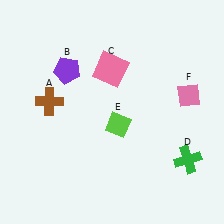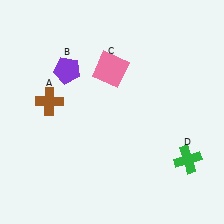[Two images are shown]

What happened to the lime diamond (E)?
The lime diamond (E) was removed in Image 2. It was in the bottom-right area of Image 1.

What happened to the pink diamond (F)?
The pink diamond (F) was removed in Image 2. It was in the top-right area of Image 1.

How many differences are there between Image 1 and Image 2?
There are 2 differences between the two images.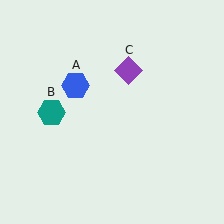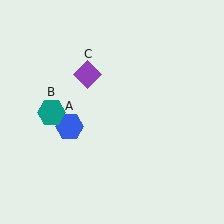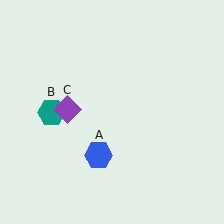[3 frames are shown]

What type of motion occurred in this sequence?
The blue hexagon (object A), purple diamond (object C) rotated counterclockwise around the center of the scene.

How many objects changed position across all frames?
2 objects changed position: blue hexagon (object A), purple diamond (object C).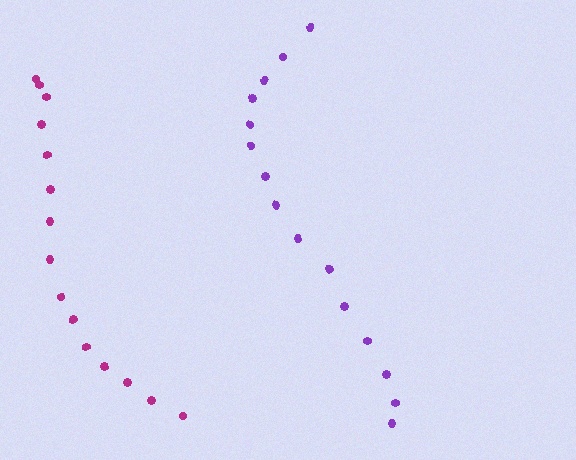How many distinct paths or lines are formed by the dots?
There are 2 distinct paths.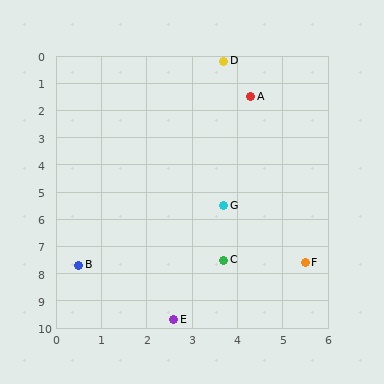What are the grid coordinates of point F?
Point F is at approximately (5.5, 7.6).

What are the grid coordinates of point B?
Point B is at approximately (0.5, 7.7).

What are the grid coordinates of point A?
Point A is at approximately (4.3, 1.5).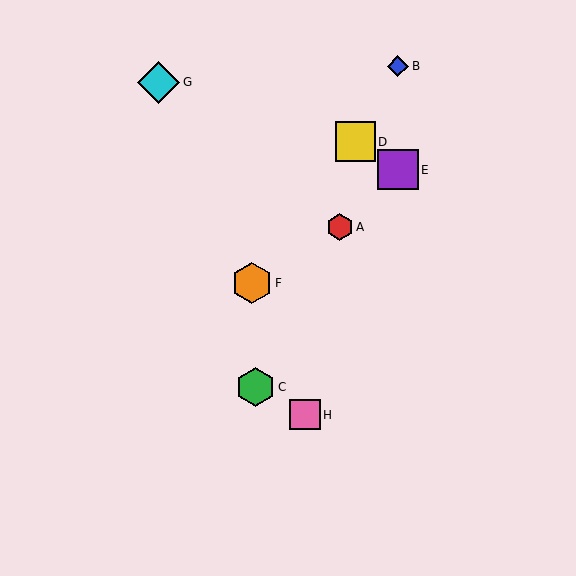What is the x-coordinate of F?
Object F is at x≈252.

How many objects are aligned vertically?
2 objects (B, E) are aligned vertically.